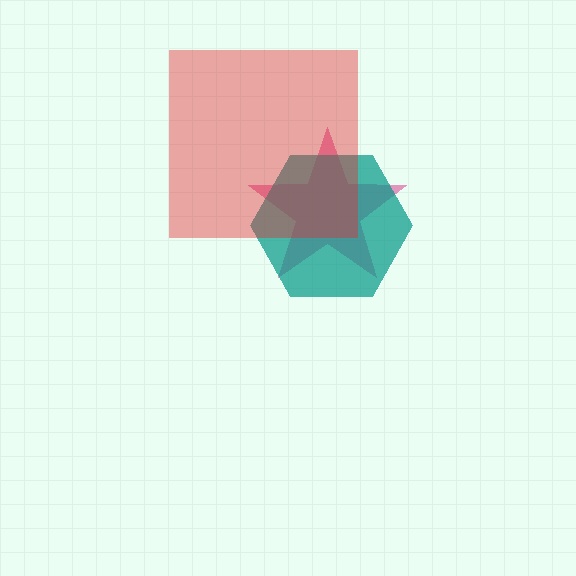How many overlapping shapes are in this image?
There are 3 overlapping shapes in the image.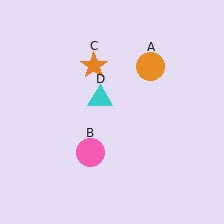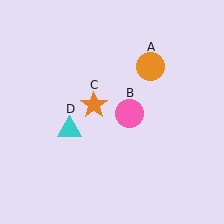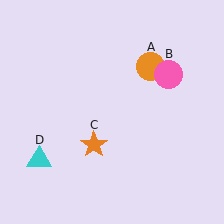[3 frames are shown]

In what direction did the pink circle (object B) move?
The pink circle (object B) moved up and to the right.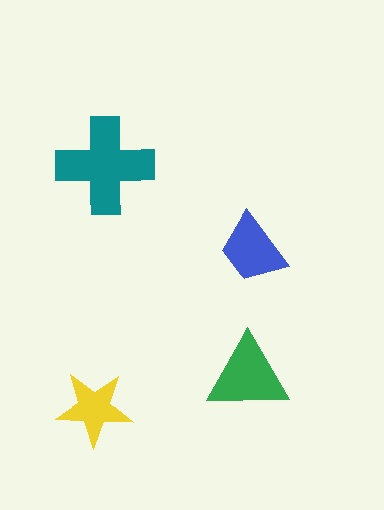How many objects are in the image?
There are 4 objects in the image.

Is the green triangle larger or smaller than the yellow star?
Larger.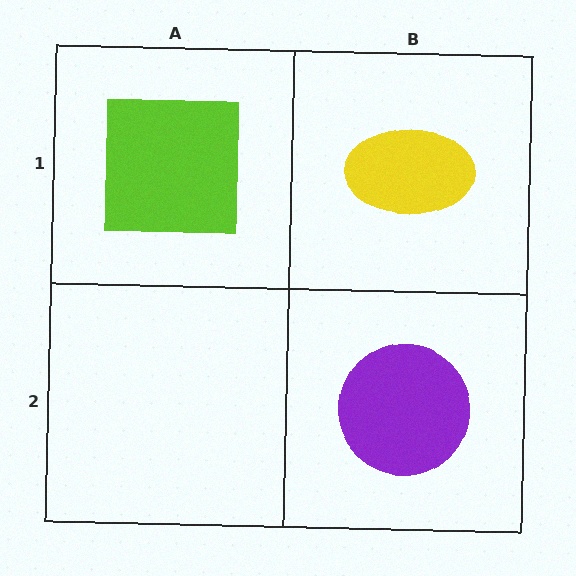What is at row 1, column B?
A yellow ellipse.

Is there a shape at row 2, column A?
No, that cell is empty.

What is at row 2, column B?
A purple circle.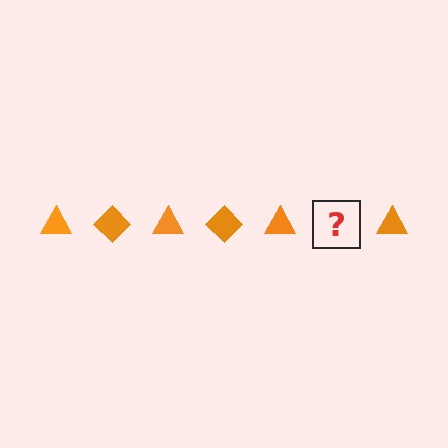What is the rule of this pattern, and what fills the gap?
The rule is that the pattern cycles through triangle, diamond shapes in orange. The gap should be filled with an orange diamond.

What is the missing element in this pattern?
The missing element is an orange diamond.